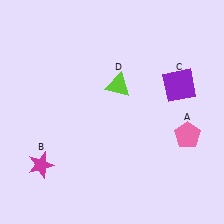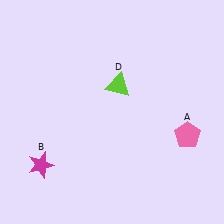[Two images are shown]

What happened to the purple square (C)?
The purple square (C) was removed in Image 2. It was in the top-right area of Image 1.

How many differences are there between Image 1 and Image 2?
There is 1 difference between the two images.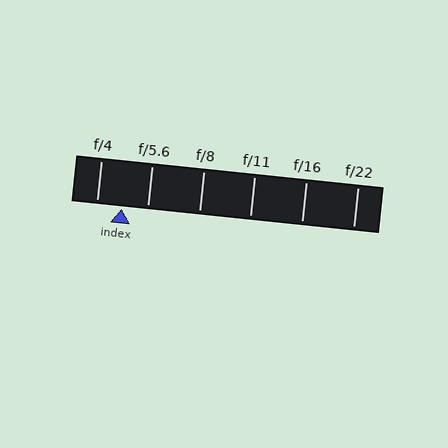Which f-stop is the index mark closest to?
The index mark is closest to f/4.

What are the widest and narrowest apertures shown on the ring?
The widest aperture shown is f/4 and the narrowest is f/22.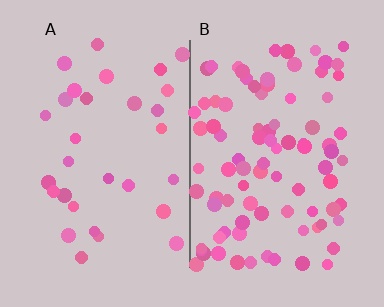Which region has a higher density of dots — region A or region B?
B (the right).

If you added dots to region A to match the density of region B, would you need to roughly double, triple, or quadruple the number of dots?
Approximately triple.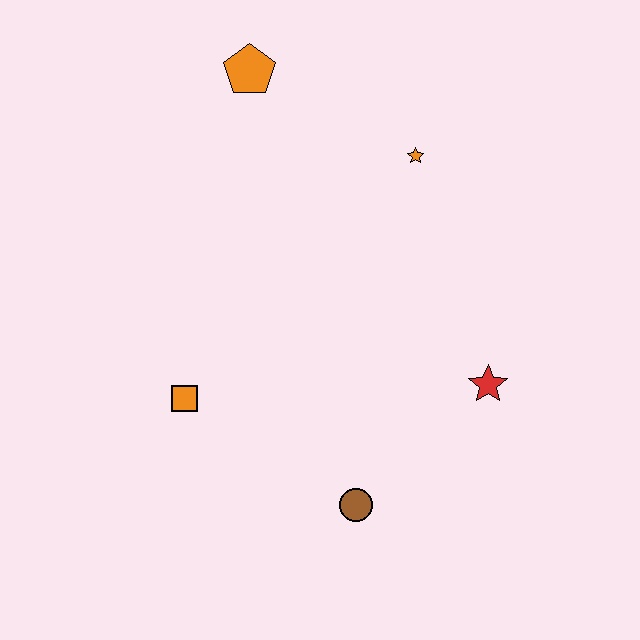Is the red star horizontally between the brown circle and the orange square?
No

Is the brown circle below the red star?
Yes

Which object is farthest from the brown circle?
The orange pentagon is farthest from the brown circle.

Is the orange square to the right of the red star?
No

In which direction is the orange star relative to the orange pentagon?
The orange star is to the right of the orange pentagon.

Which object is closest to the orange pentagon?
The orange star is closest to the orange pentagon.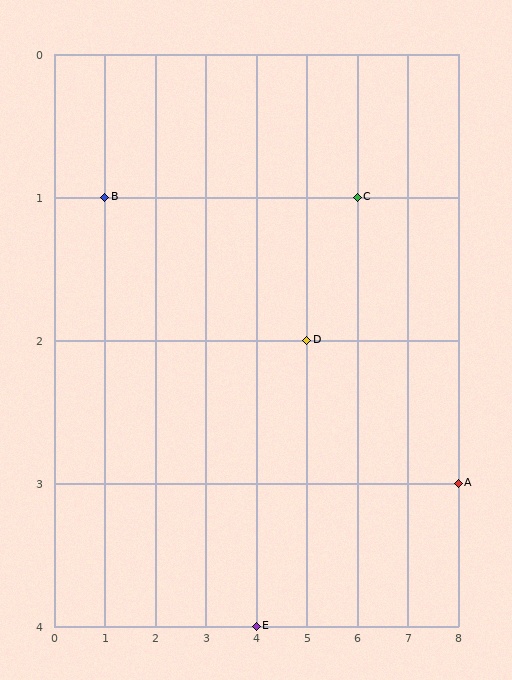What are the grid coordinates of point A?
Point A is at grid coordinates (8, 3).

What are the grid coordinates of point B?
Point B is at grid coordinates (1, 1).